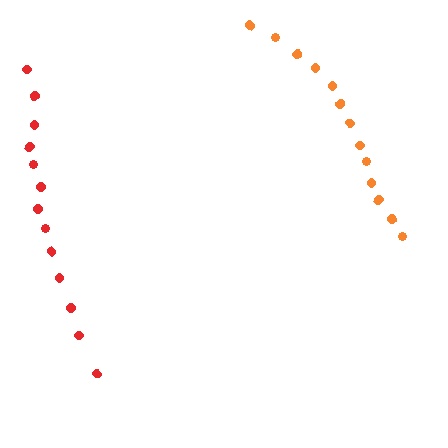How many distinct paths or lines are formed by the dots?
There are 2 distinct paths.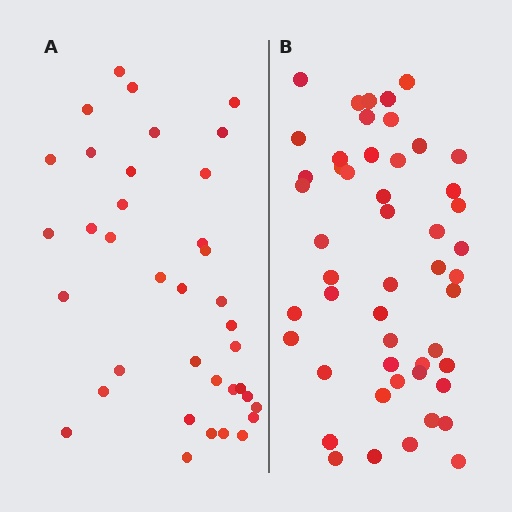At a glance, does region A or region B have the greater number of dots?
Region B (the right region) has more dots.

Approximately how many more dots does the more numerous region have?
Region B has approximately 15 more dots than region A.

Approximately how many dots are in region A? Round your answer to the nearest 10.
About 40 dots. (The exact count is 37, which rounds to 40.)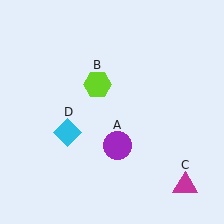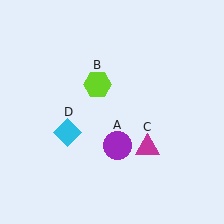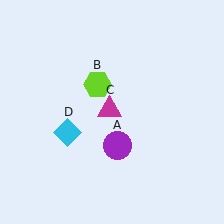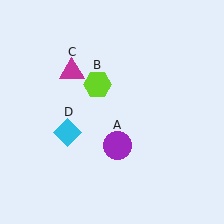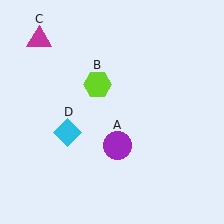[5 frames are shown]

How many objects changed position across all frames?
1 object changed position: magenta triangle (object C).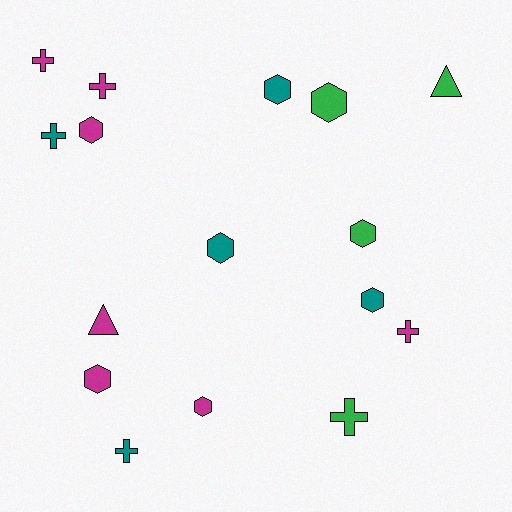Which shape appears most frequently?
Hexagon, with 8 objects.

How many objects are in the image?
There are 16 objects.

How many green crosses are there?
There is 1 green cross.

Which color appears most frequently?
Magenta, with 7 objects.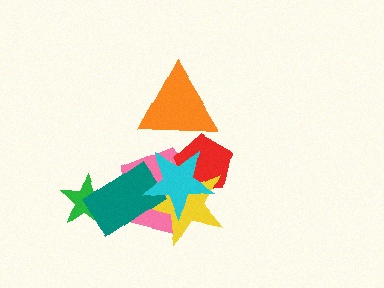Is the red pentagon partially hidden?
Yes, it is partially covered by another shape.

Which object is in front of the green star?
The teal rectangle is in front of the green star.